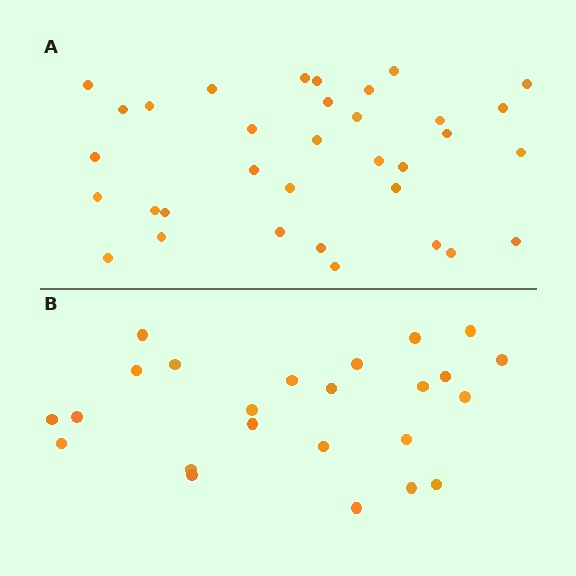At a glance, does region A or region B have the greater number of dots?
Region A (the top region) has more dots.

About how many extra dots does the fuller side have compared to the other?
Region A has roughly 10 or so more dots than region B.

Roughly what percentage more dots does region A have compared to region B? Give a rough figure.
About 40% more.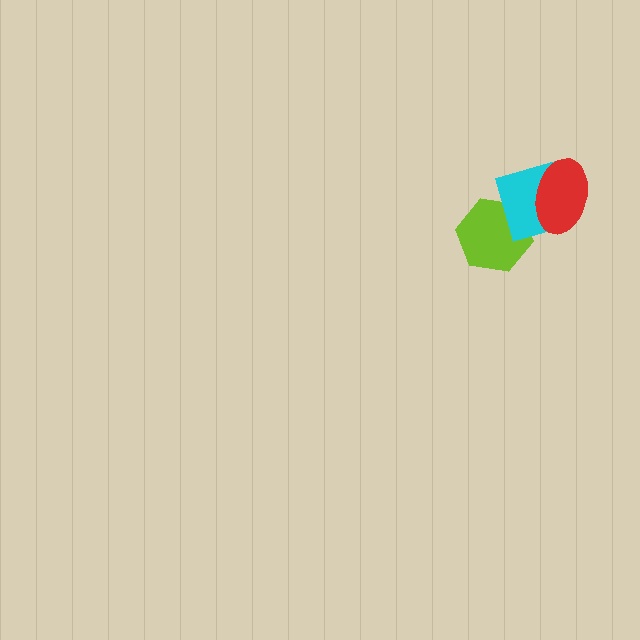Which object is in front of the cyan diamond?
The red ellipse is in front of the cyan diamond.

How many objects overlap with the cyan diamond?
2 objects overlap with the cyan diamond.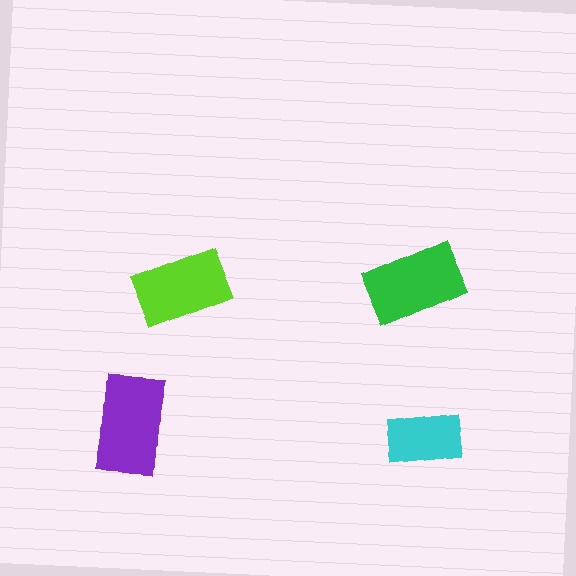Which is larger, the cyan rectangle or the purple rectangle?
The purple one.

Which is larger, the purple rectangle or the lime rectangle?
The purple one.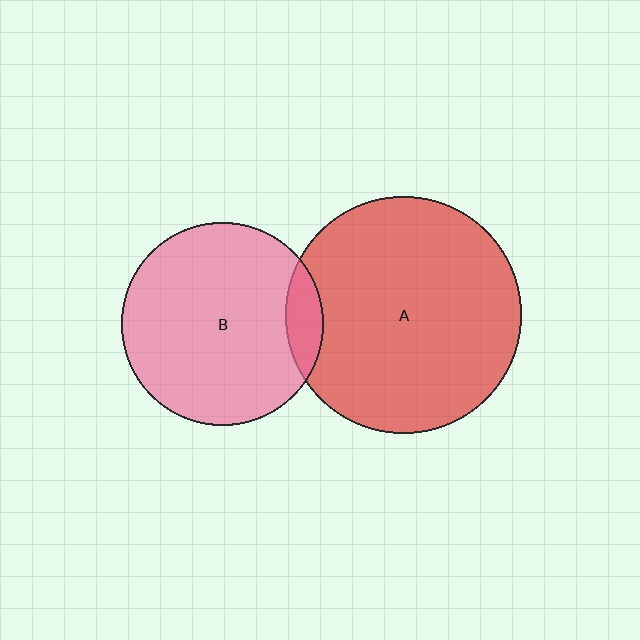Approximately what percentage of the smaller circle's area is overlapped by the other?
Approximately 10%.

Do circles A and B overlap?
Yes.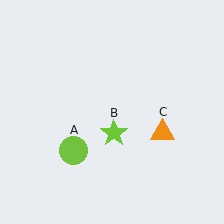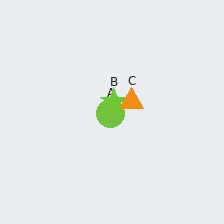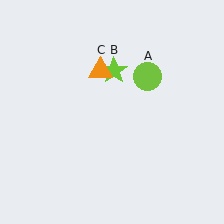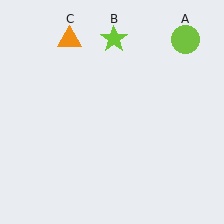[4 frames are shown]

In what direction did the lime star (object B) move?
The lime star (object B) moved up.